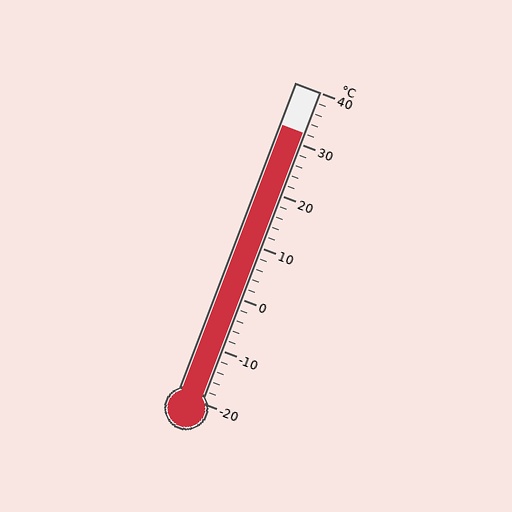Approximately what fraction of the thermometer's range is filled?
The thermometer is filled to approximately 85% of its range.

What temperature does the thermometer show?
The thermometer shows approximately 32°C.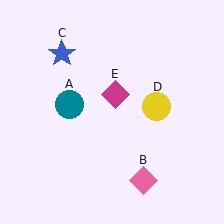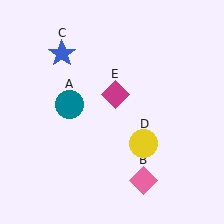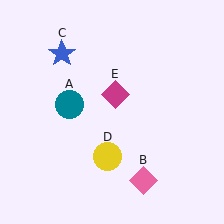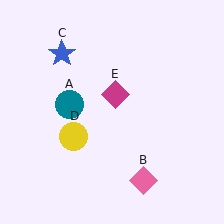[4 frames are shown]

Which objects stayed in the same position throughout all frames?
Teal circle (object A) and pink diamond (object B) and blue star (object C) and magenta diamond (object E) remained stationary.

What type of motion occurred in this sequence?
The yellow circle (object D) rotated clockwise around the center of the scene.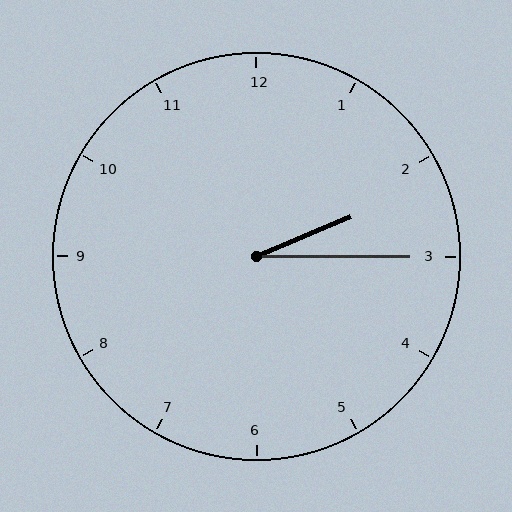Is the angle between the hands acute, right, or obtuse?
It is acute.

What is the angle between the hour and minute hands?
Approximately 22 degrees.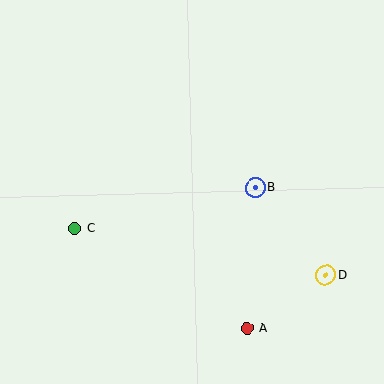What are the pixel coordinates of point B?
Point B is at (255, 188).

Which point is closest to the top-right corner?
Point B is closest to the top-right corner.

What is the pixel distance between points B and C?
The distance between B and C is 185 pixels.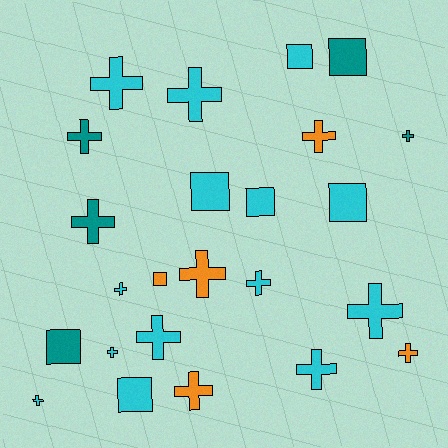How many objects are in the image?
There are 24 objects.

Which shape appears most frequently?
Cross, with 16 objects.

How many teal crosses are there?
There are 3 teal crosses.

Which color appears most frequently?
Cyan, with 14 objects.